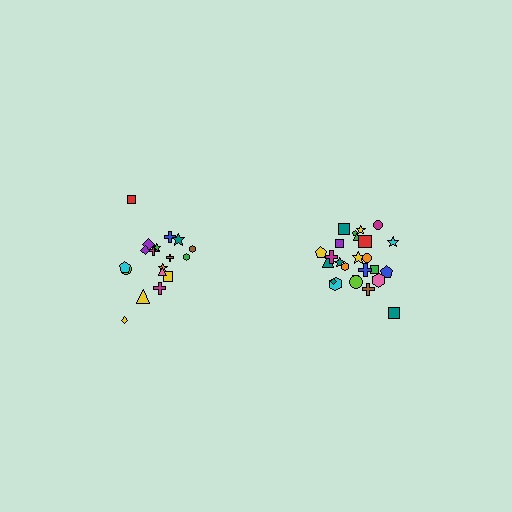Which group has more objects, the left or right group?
The right group.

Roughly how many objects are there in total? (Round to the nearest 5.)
Roughly 45 objects in total.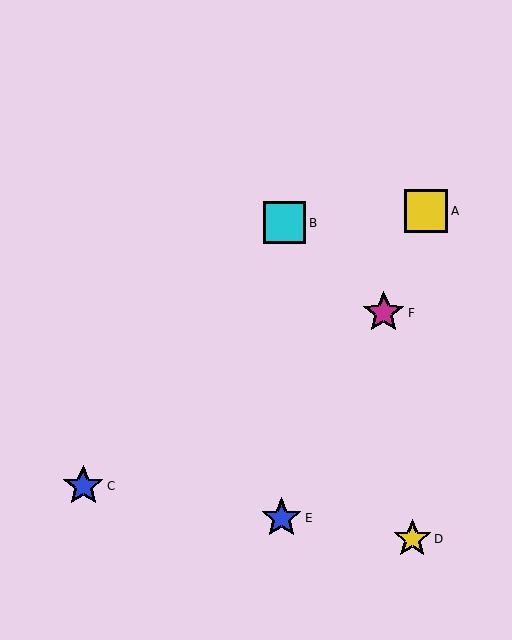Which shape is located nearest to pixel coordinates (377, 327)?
The magenta star (labeled F) at (384, 313) is nearest to that location.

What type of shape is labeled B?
Shape B is a cyan square.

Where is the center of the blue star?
The center of the blue star is at (83, 486).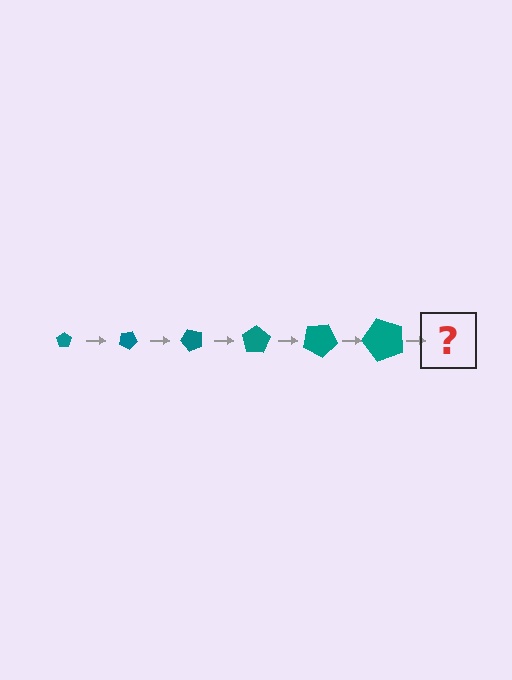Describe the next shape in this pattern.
It should be a pentagon, larger than the previous one and rotated 150 degrees from the start.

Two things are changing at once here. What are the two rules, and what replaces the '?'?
The two rules are that the pentagon grows larger each step and it rotates 25 degrees each step. The '?' should be a pentagon, larger than the previous one and rotated 150 degrees from the start.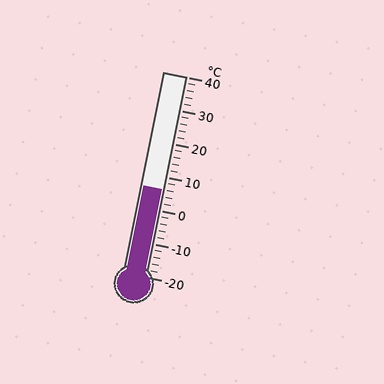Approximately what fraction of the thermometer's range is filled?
The thermometer is filled to approximately 45% of its range.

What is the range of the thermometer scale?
The thermometer scale ranges from -20°C to 40°C.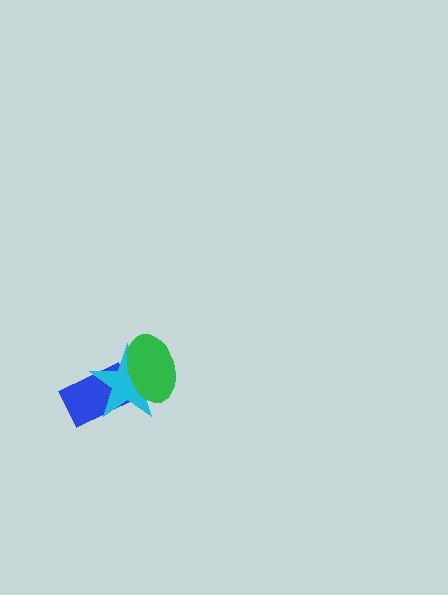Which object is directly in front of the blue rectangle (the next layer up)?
The cyan star is directly in front of the blue rectangle.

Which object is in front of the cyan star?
The green ellipse is in front of the cyan star.